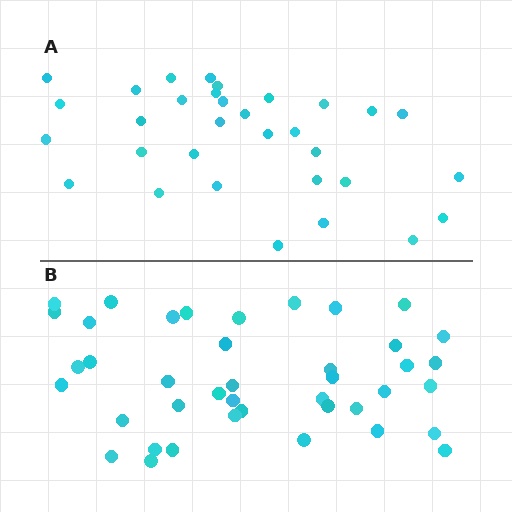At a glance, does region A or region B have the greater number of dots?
Region B (the bottom region) has more dots.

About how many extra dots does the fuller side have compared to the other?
Region B has roughly 8 or so more dots than region A.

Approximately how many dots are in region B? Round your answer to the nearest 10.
About 40 dots. (The exact count is 41, which rounds to 40.)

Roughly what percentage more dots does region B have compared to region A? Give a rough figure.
About 30% more.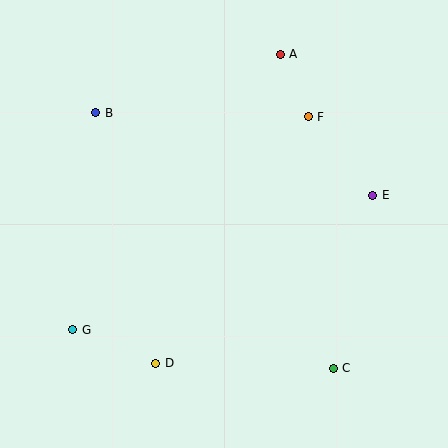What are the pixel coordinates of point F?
Point F is at (308, 117).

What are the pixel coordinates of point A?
Point A is at (280, 54).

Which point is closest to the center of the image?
Point F at (308, 117) is closest to the center.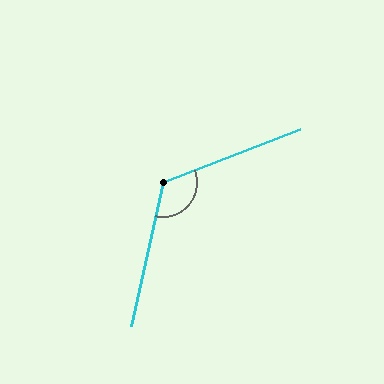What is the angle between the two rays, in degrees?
Approximately 123 degrees.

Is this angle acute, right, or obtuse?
It is obtuse.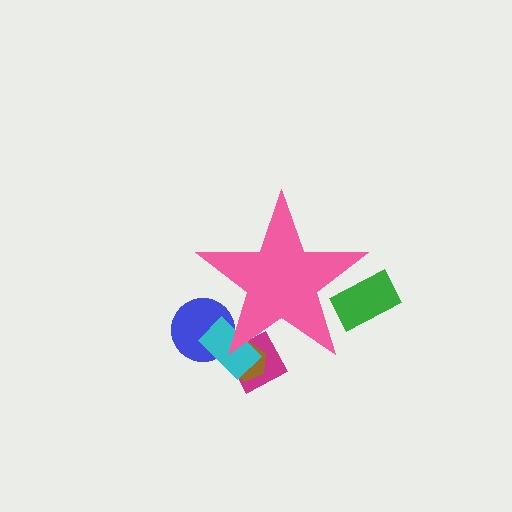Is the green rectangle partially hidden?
Yes, the green rectangle is partially hidden behind the pink star.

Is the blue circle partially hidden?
Yes, the blue circle is partially hidden behind the pink star.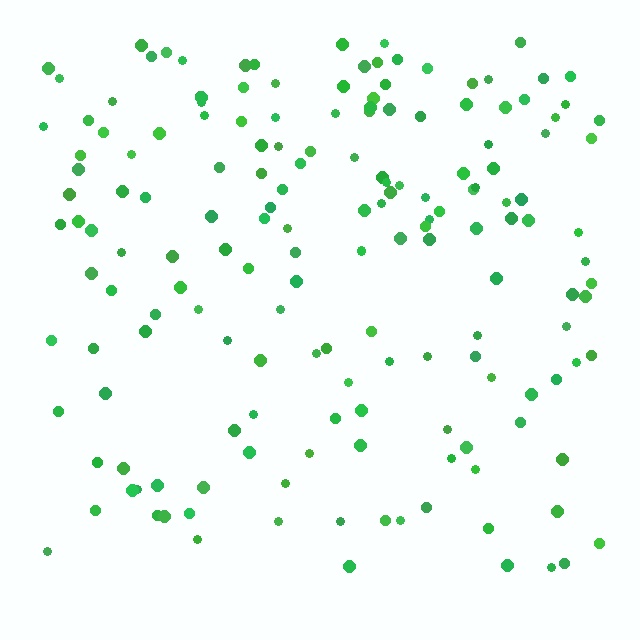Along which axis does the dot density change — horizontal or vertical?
Vertical.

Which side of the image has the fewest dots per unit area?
The bottom.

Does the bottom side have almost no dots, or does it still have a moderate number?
Still a moderate number, just noticeably fewer than the top.